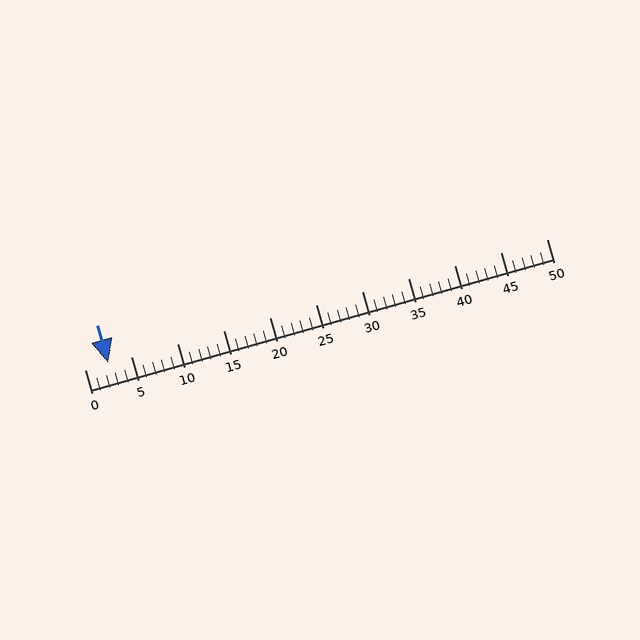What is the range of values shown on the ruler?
The ruler shows values from 0 to 50.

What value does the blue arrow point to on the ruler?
The blue arrow points to approximately 2.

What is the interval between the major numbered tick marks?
The major tick marks are spaced 5 units apart.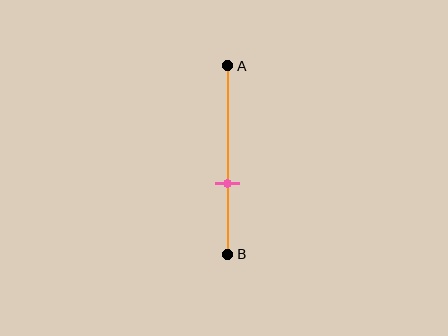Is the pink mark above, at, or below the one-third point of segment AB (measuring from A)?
The pink mark is below the one-third point of segment AB.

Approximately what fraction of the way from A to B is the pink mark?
The pink mark is approximately 60% of the way from A to B.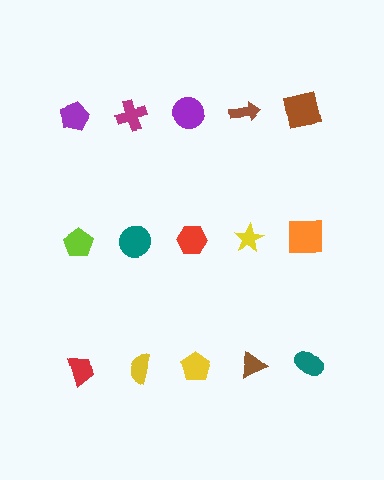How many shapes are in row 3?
5 shapes.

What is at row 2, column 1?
A lime pentagon.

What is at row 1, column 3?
A purple circle.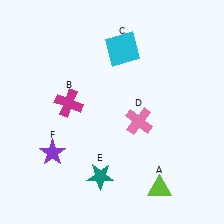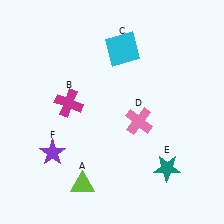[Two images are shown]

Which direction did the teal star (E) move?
The teal star (E) moved right.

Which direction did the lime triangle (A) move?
The lime triangle (A) moved left.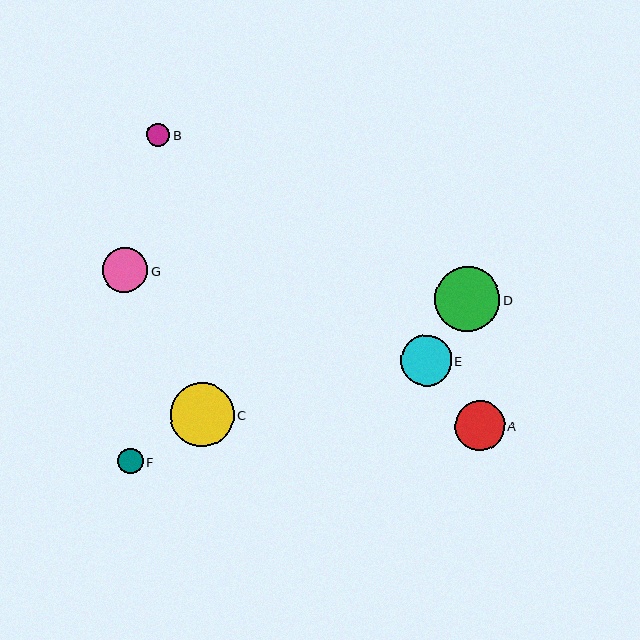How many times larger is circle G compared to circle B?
Circle G is approximately 1.9 times the size of circle B.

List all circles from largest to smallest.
From largest to smallest: D, C, E, A, G, F, B.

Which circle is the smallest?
Circle B is the smallest with a size of approximately 23 pixels.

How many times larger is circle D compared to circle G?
Circle D is approximately 1.5 times the size of circle G.